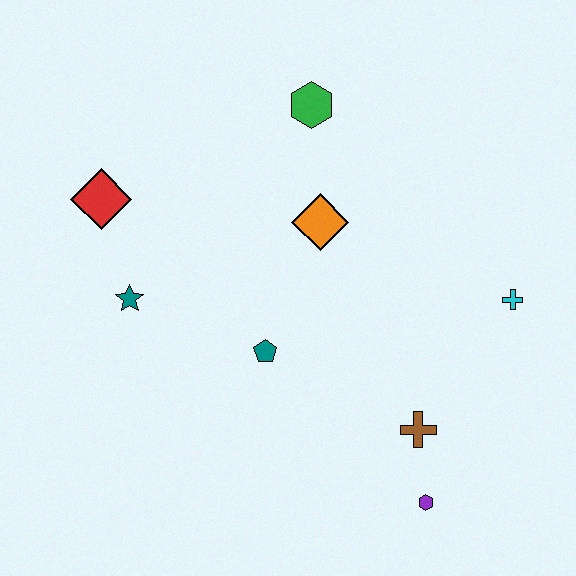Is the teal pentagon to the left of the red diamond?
No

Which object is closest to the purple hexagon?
The brown cross is closest to the purple hexagon.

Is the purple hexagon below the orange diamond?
Yes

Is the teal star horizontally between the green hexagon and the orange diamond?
No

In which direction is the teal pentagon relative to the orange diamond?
The teal pentagon is below the orange diamond.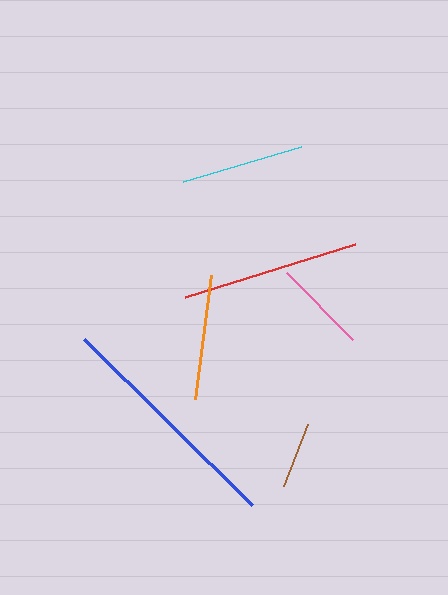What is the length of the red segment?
The red segment is approximately 178 pixels long.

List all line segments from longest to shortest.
From longest to shortest: blue, red, orange, cyan, pink, brown.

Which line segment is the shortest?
The brown line is the shortest at approximately 67 pixels.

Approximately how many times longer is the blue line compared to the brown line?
The blue line is approximately 3.5 times the length of the brown line.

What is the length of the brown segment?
The brown segment is approximately 67 pixels long.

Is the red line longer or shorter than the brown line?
The red line is longer than the brown line.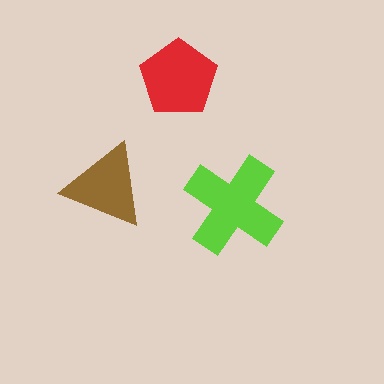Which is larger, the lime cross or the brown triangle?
The lime cross.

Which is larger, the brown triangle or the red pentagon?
The red pentagon.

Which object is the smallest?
The brown triangle.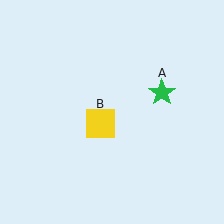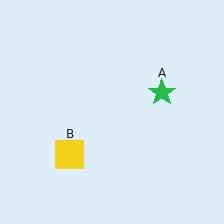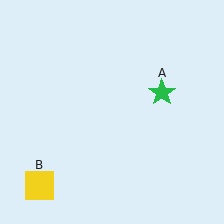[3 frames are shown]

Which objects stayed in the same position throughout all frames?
Green star (object A) remained stationary.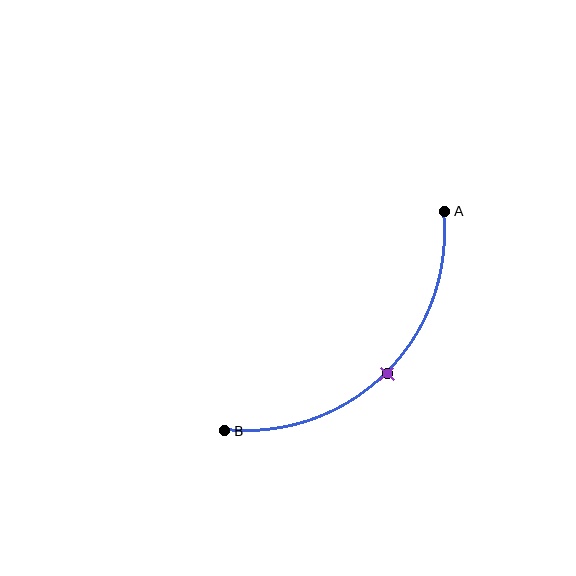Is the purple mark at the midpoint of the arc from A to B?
Yes. The purple mark lies on the arc at equal arc-length from both A and B — it is the arc midpoint.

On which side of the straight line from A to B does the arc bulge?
The arc bulges below and to the right of the straight line connecting A and B.